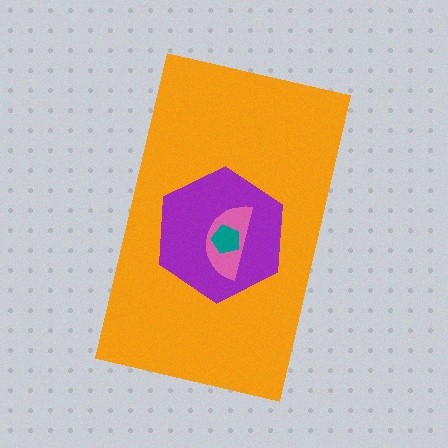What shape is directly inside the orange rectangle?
The purple hexagon.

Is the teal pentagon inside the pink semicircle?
Yes.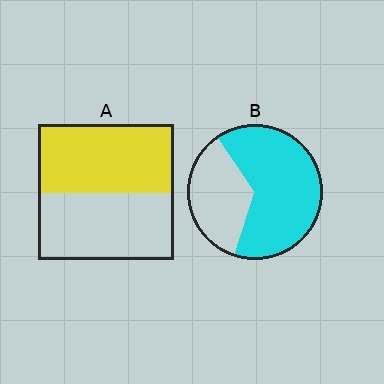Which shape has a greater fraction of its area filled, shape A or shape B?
Shape B.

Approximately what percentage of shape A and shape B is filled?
A is approximately 50% and B is approximately 65%.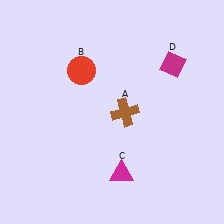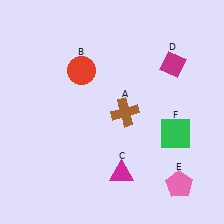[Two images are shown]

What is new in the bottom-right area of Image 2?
A green square (F) was added in the bottom-right area of Image 2.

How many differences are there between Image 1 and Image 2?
There are 2 differences between the two images.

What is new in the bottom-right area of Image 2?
A pink pentagon (E) was added in the bottom-right area of Image 2.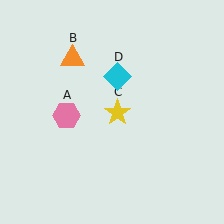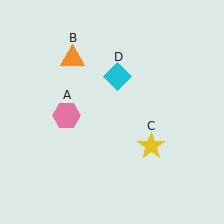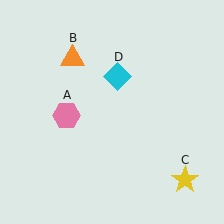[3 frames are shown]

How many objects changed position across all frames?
1 object changed position: yellow star (object C).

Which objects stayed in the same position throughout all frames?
Pink hexagon (object A) and orange triangle (object B) and cyan diamond (object D) remained stationary.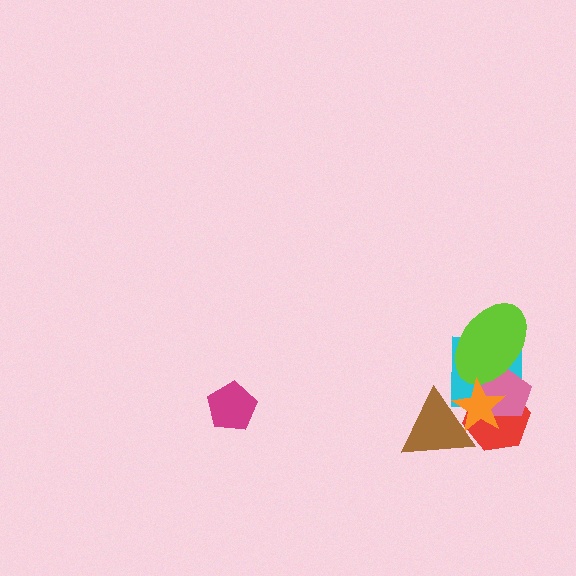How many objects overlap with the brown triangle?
3 objects overlap with the brown triangle.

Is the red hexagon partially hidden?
Yes, it is partially covered by another shape.